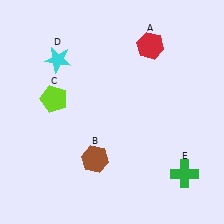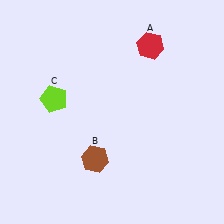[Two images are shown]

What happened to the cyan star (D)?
The cyan star (D) was removed in Image 2. It was in the top-left area of Image 1.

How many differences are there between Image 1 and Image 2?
There are 2 differences between the two images.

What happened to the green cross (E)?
The green cross (E) was removed in Image 2. It was in the bottom-right area of Image 1.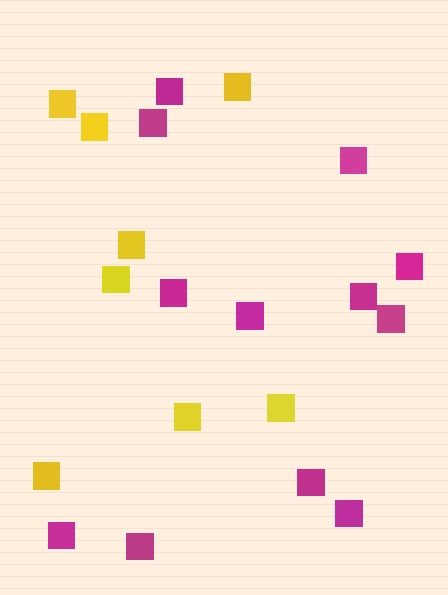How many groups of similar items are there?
There are 2 groups: one group of yellow squares (8) and one group of magenta squares (12).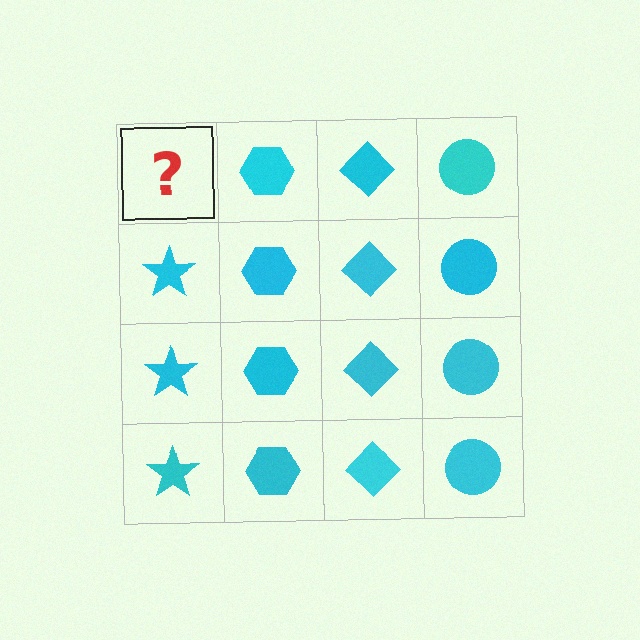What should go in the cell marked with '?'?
The missing cell should contain a cyan star.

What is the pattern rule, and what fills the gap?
The rule is that each column has a consistent shape. The gap should be filled with a cyan star.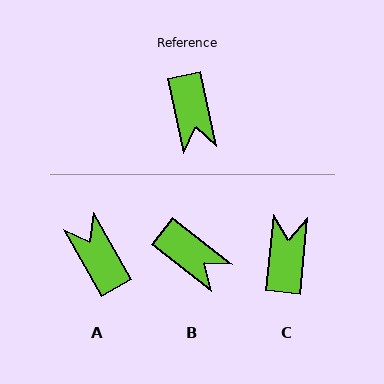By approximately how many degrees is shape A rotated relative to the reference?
Approximately 163 degrees clockwise.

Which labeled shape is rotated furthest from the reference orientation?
A, about 163 degrees away.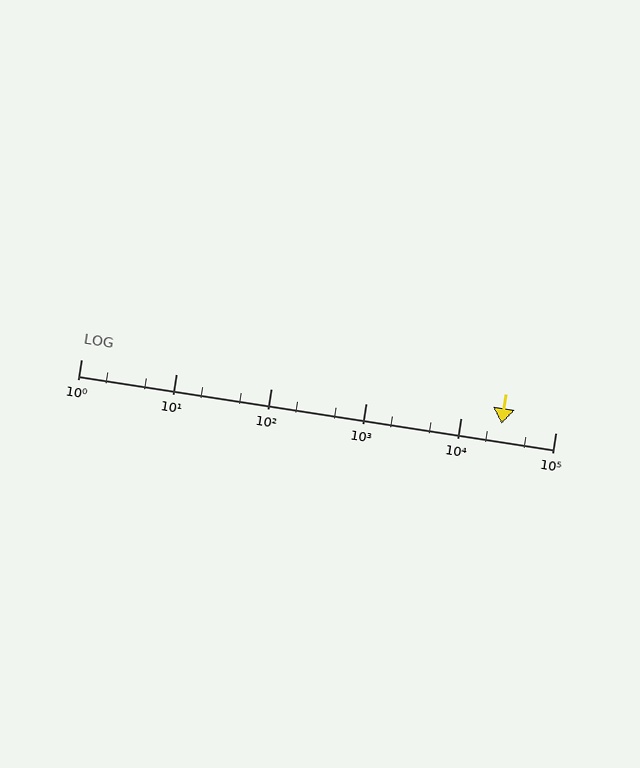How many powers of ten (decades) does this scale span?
The scale spans 5 decades, from 1 to 100000.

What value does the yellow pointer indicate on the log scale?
The pointer indicates approximately 27000.